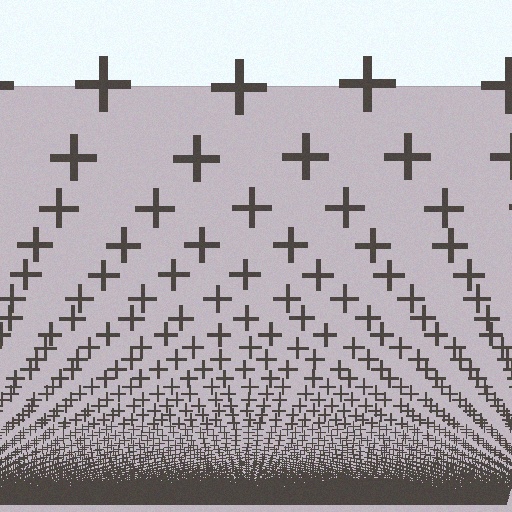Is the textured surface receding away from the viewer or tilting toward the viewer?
The surface appears to tilt toward the viewer. Texture elements get larger and sparser toward the top.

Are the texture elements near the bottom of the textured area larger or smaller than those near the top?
Smaller. The gradient is inverted — elements near the bottom are smaller and denser.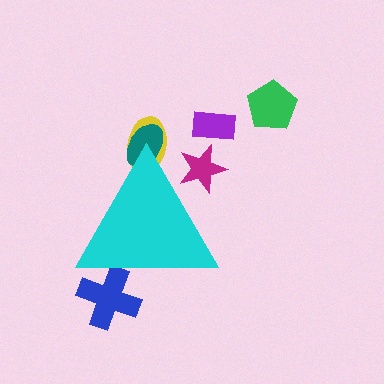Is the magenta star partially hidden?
Yes, the magenta star is partially hidden behind the cyan triangle.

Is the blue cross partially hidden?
Yes, the blue cross is partially hidden behind the cyan triangle.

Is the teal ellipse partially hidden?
Yes, the teal ellipse is partially hidden behind the cyan triangle.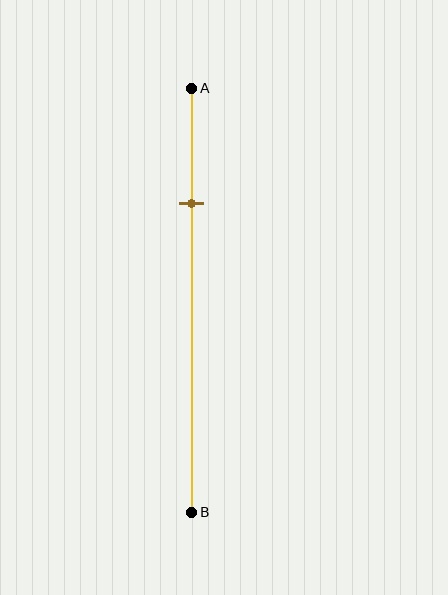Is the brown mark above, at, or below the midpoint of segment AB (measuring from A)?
The brown mark is above the midpoint of segment AB.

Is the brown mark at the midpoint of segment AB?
No, the mark is at about 25% from A, not at the 50% midpoint.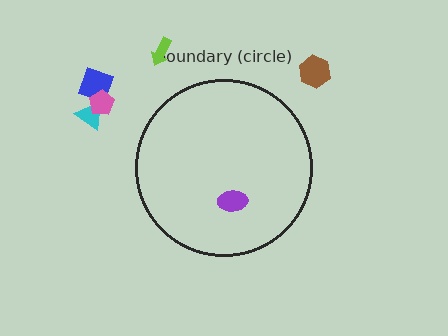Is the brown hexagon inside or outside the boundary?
Outside.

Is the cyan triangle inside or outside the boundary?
Outside.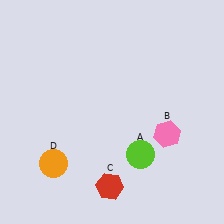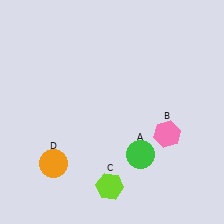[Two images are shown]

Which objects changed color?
A changed from lime to green. C changed from red to lime.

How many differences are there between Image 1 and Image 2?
There are 2 differences between the two images.